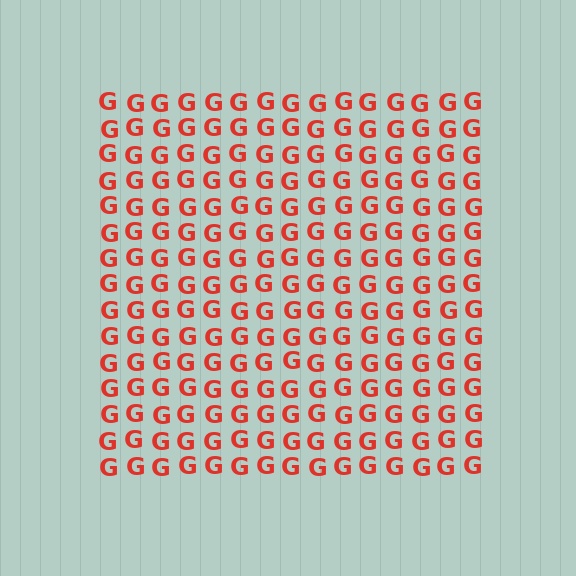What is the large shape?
The large shape is a square.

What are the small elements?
The small elements are letter G's.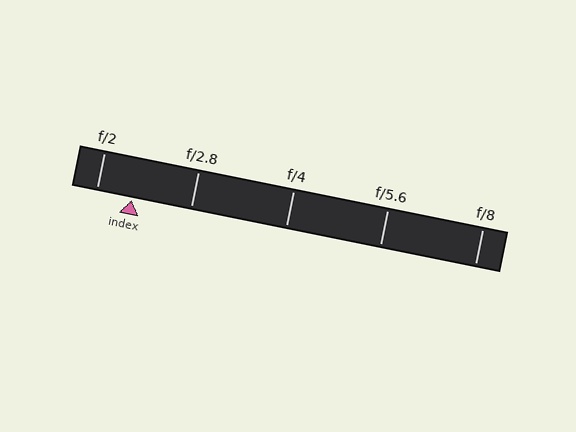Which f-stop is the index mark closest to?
The index mark is closest to f/2.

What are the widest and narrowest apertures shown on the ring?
The widest aperture shown is f/2 and the narrowest is f/8.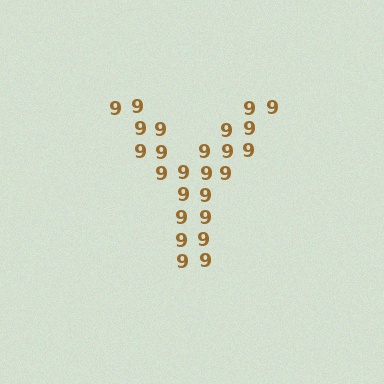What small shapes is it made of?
It is made of small digit 9's.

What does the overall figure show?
The overall figure shows the letter Y.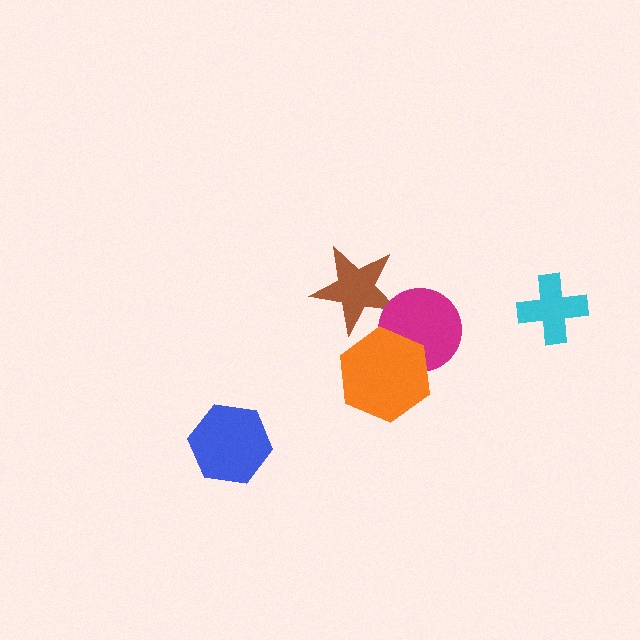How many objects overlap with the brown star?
1 object overlaps with the brown star.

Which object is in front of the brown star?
The magenta circle is in front of the brown star.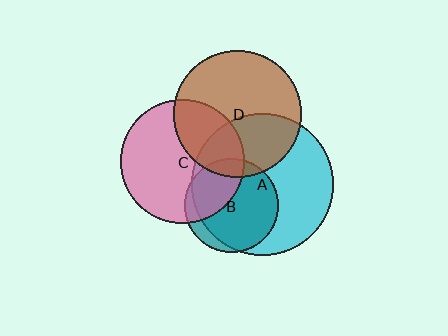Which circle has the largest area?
Circle A (cyan).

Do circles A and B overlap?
Yes.